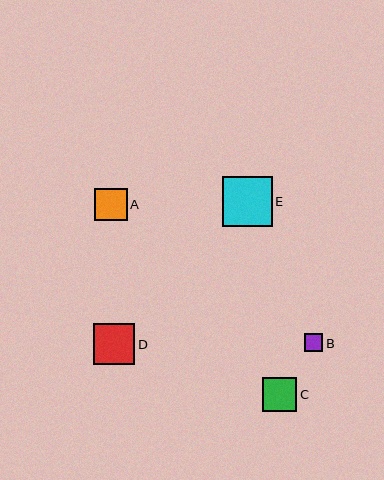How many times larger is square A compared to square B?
Square A is approximately 1.8 times the size of square B.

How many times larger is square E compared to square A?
Square E is approximately 1.5 times the size of square A.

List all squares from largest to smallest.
From largest to smallest: E, D, C, A, B.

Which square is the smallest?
Square B is the smallest with a size of approximately 18 pixels.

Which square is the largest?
Square E is the largest with a size of approximately 50 pixels.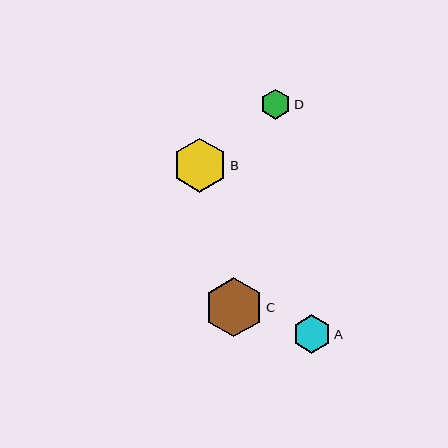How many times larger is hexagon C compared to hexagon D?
Hexagon C is approximately 1.9 times the size of hexagon D.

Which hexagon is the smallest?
Hexagon D is the smallest with a size of approximately 30 pixels.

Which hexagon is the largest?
Hexagon C is the largest with a size of approximately 59 pixels.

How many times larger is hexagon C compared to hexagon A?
Hexagon C is approximately 1.5 times the size of hexagon A.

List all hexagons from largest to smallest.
From largest to smallest: C, B, A, D.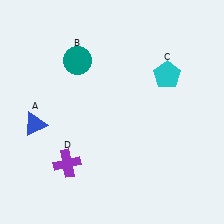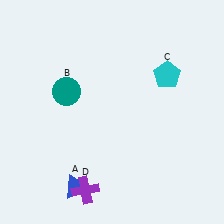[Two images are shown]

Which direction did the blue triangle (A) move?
The blue triangle (A) moved down.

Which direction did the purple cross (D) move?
The purple cross (D) moved down.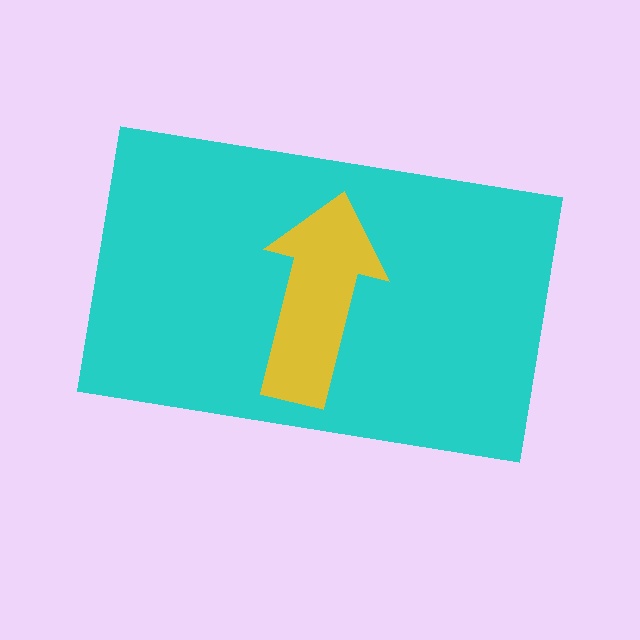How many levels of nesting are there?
2.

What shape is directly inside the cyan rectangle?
The yellow arrow.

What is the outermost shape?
The cyan rectangle.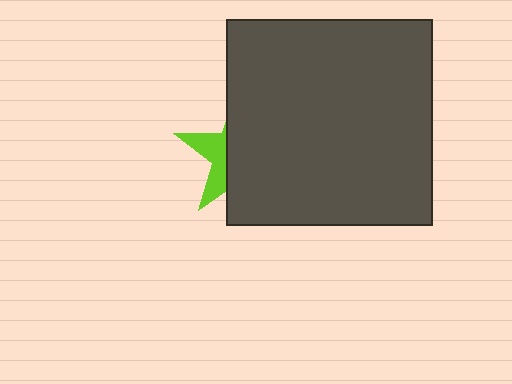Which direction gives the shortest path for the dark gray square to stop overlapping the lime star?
Moving right gives the shortest separation.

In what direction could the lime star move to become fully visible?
The lime star could move left. That would shift it out from behind the dark gray square entirely.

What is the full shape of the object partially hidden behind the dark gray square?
The partially hidden object is a lime star.